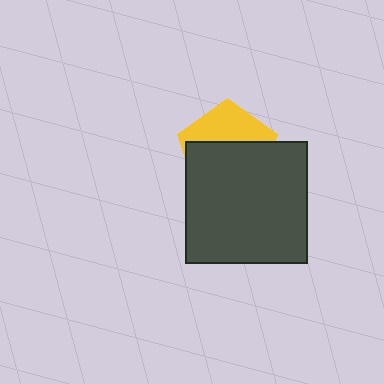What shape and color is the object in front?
The object in front is a dark gray square.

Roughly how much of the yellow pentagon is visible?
A small part of it is visible (roughly 39%).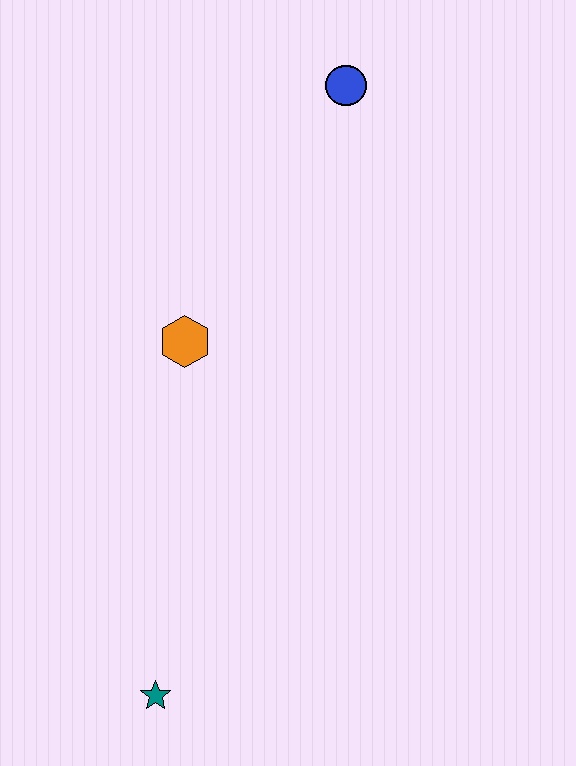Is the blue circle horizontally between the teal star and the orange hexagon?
No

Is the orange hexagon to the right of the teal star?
Yes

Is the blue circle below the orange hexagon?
No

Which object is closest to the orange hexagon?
The blue circle is closest to the orange hexagon.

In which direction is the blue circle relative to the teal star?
The blue circle is above the teal star.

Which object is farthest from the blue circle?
The teal star is farthest from the blue circle.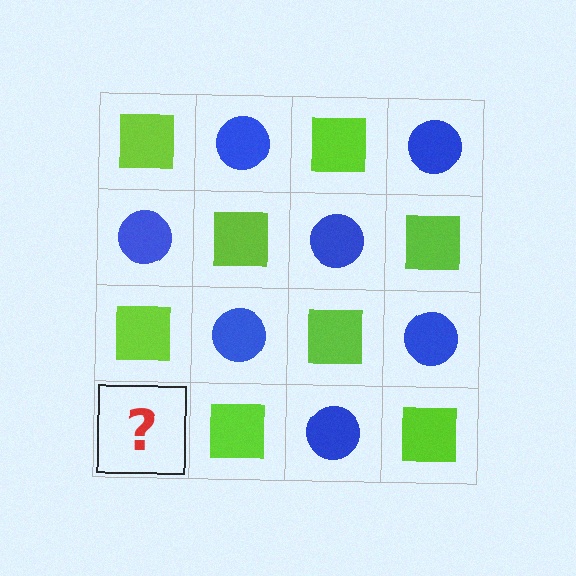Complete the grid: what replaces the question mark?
The question mark should be replaced with a blue circle.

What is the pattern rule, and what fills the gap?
The rule is that it alternates lime square and blue circle in a checkerboard pattern. The gap should be filled with a blue circle.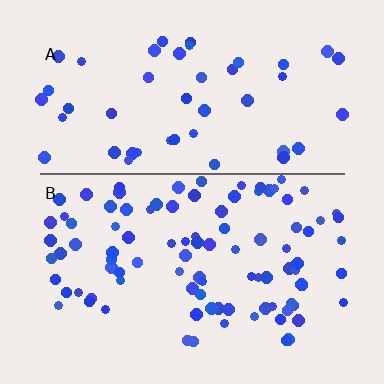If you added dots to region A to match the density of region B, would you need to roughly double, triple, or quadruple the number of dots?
Approximately double.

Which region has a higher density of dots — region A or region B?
B (the bottom).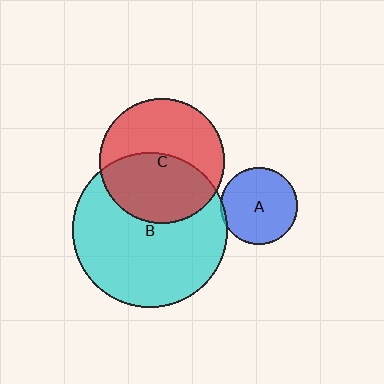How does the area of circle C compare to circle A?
Approximately 2.6 times.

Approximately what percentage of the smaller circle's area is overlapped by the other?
Approximately 50%.